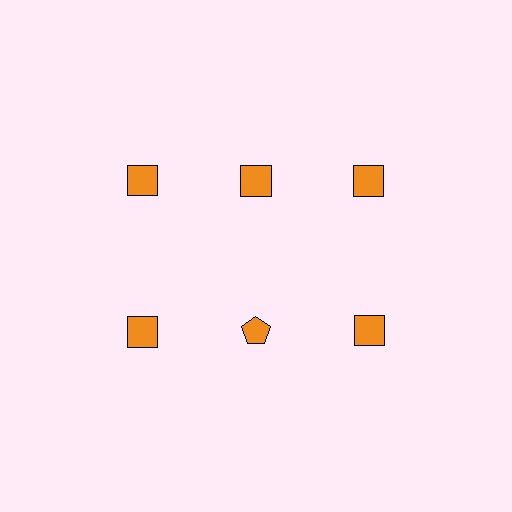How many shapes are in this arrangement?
There are 6 shapes arranged in a grid pattern.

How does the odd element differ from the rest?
It has a different shape: pentagon instead of square.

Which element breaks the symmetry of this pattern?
The orange pentagon in the second row, second from left column breaks the symmetry. All other shapes are orange squares.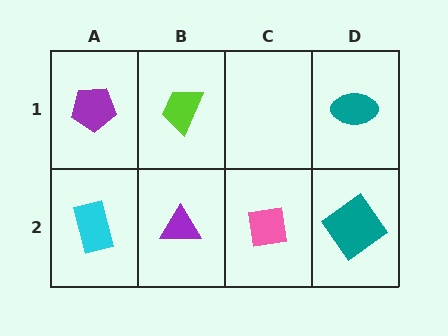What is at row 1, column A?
A purple pentagon.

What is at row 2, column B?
A purple triangle.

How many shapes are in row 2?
4 shapes.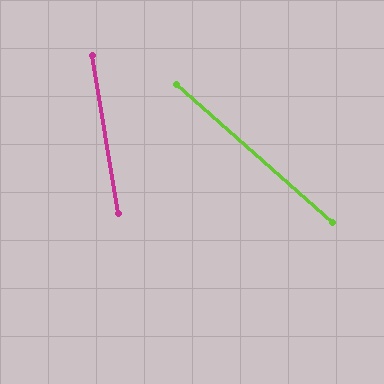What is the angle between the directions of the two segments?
Approximately 39 degrees.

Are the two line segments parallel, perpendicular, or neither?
Neither parallel nor perpendicular — they differ by about 39°.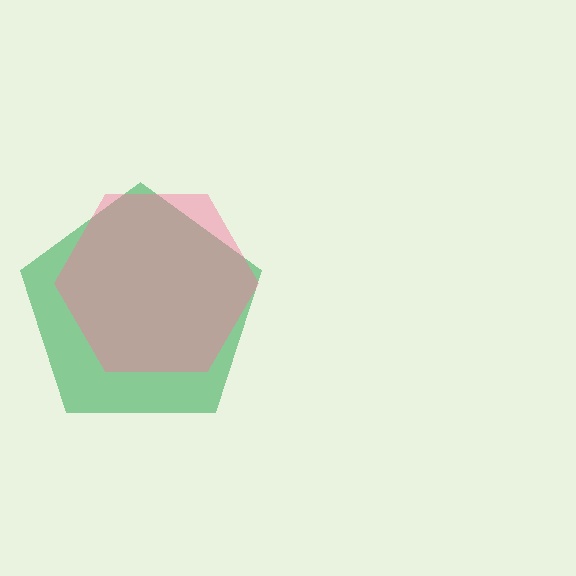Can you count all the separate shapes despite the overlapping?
Yes, there are 2 separate shapes.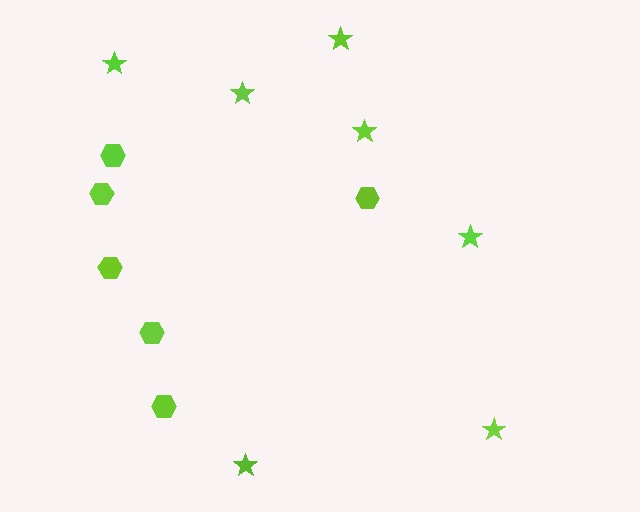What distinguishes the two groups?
There are 2 groups: one group of stars (7) and one group of hexagons (6).